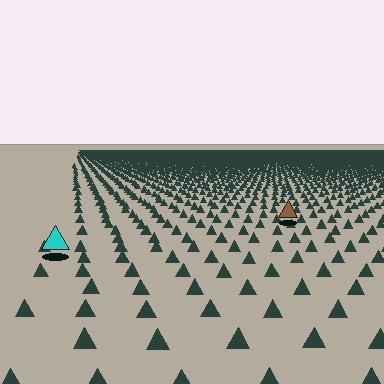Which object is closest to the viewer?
The cyan triangle is closest. The texture marks near it are larger and more spread out.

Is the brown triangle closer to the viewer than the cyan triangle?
No. The cyan triangle is closer — you can tell from the texture gradient: the ground texture is coarser near it.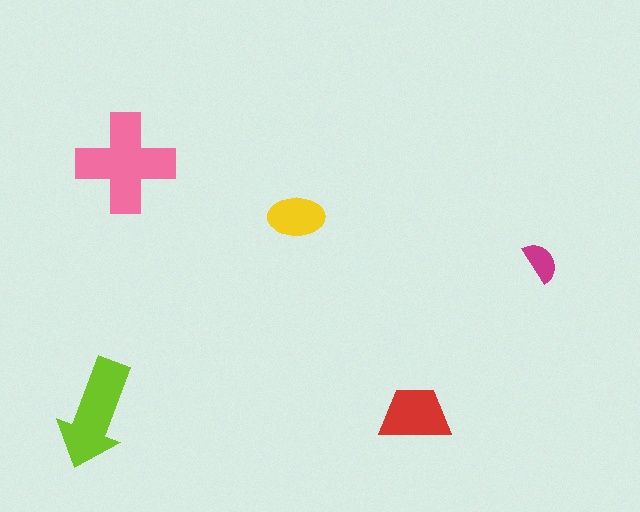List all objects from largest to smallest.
The pink cross, the lime arrow, the red trapezoid, the yellow ellipse, the magenta semicircle.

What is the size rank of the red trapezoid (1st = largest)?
3rd.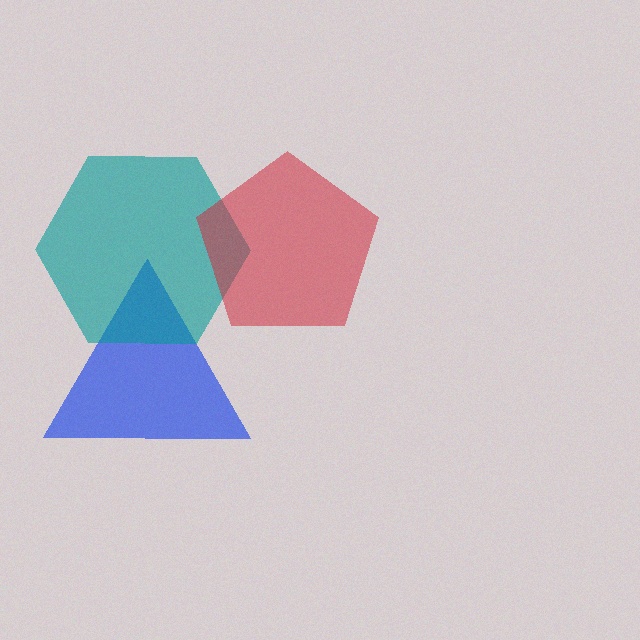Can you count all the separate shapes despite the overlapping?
Yes, there are 3 separate shapes.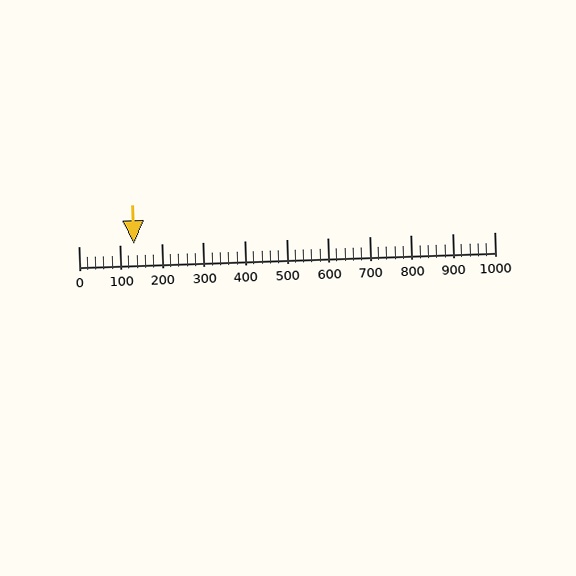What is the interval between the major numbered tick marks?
The major tick marks are spaced 100 units apart.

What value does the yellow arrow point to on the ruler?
The yellow arrow points to approximately 133.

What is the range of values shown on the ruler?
The ruler shows values from 0 to 1000.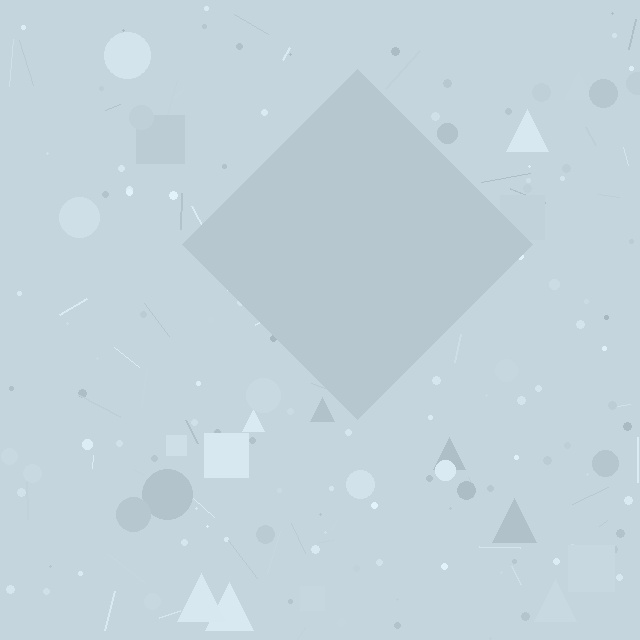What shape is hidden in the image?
A diamond is hidden in the image.